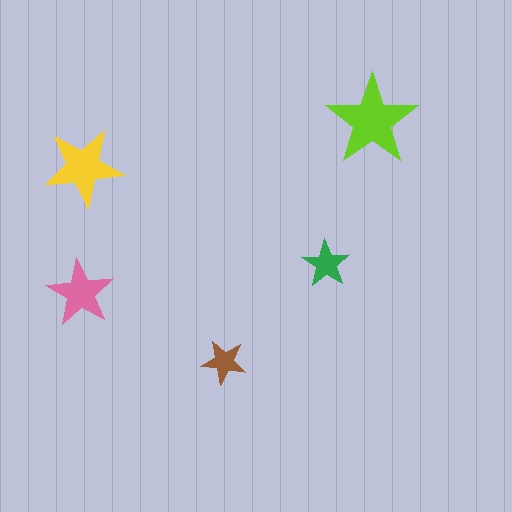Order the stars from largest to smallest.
the lime one, the yellow one, the pink one, the green one, the brown one.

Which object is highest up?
The lime star is topmost.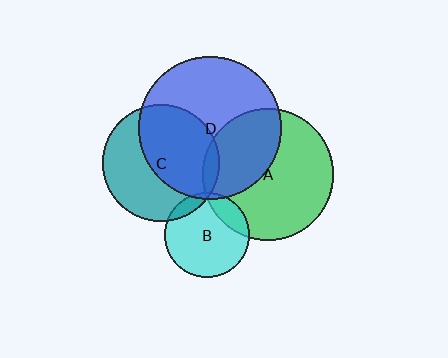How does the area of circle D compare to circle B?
Approximately 2.8 times.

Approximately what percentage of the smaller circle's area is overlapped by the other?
Approximately 15%.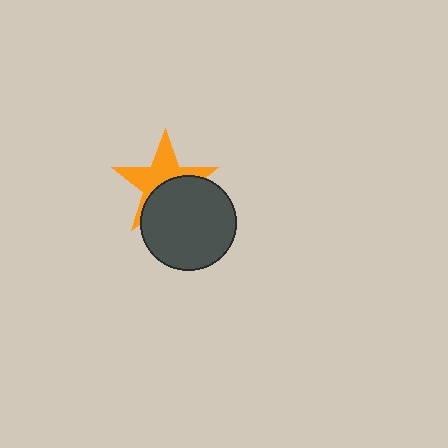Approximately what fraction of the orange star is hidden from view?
Roughly 46% of the orange star is hidden behind the dark gray circle.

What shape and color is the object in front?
The object in front is a dark gray circle.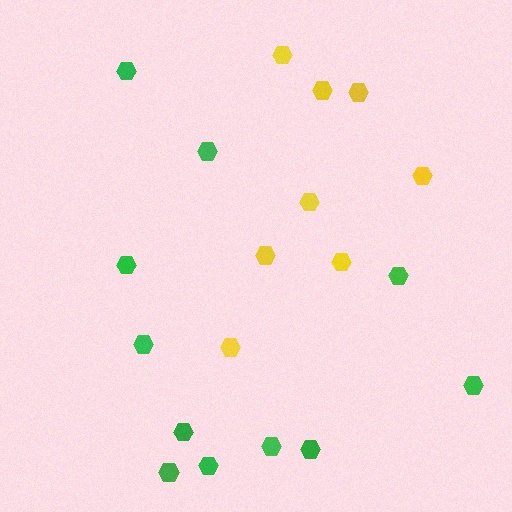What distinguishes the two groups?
There are 2 groups: one group of yellow hexagons (8) and one group of green hexagons (11).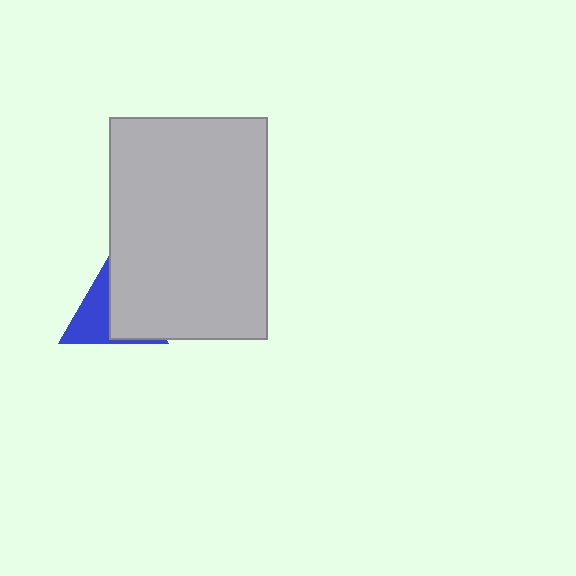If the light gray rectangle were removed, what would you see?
You would see the complete blue triangle.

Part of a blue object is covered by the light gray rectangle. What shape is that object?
It is a triangle.